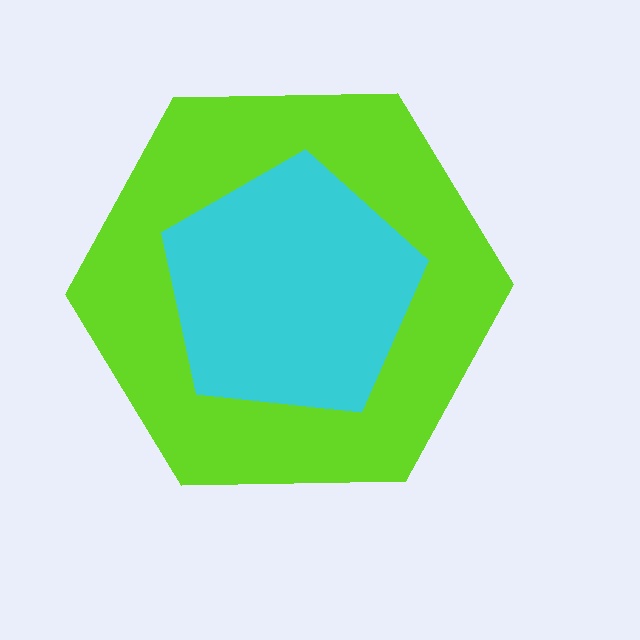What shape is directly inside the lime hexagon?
The cyan pentagon.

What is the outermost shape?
The lime hexagon.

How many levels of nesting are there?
2.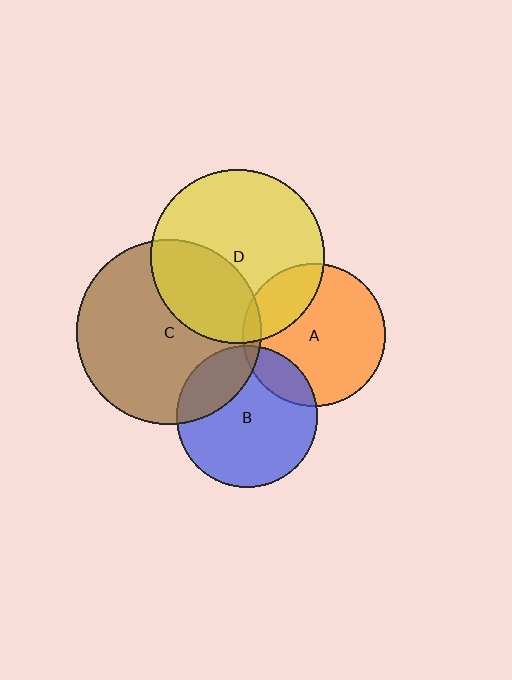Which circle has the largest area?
Circle C (brown).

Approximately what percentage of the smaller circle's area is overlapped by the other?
Approximately 25%.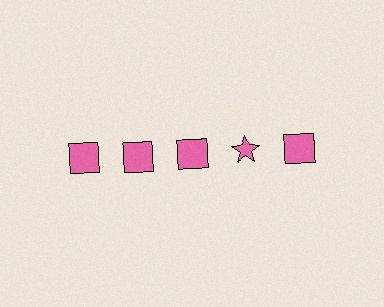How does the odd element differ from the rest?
It has a different shape: star instead of square.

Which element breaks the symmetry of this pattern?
The pink star in the top row, second from right column breaks the symmetry. All other shapes are pink squares.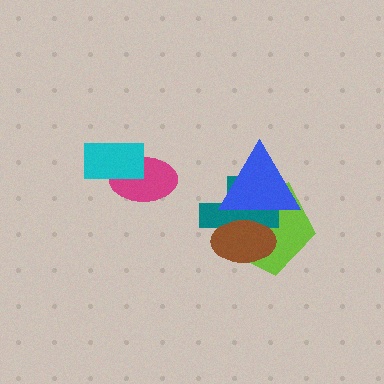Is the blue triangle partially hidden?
No, no other shape covers it.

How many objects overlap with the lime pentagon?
3 objects overlap with the lime pentagon.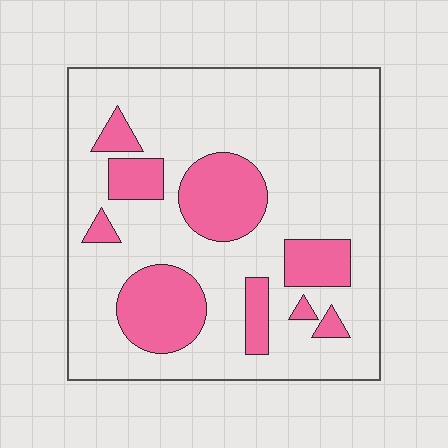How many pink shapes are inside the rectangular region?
9.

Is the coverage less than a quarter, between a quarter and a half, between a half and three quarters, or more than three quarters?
Less than a quarter.